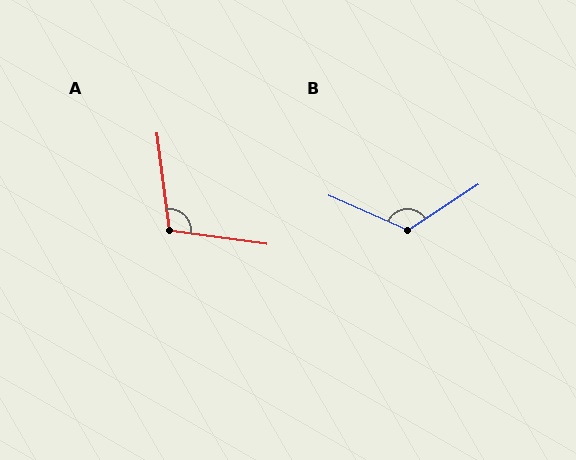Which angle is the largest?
B, at approximately 123 degrees.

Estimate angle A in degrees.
Approximately 105 degrees.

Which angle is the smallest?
A, at approximately 105 degrees.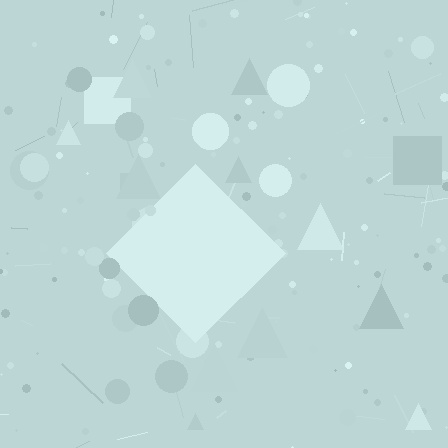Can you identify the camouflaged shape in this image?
The camouflaged shape is a diamond.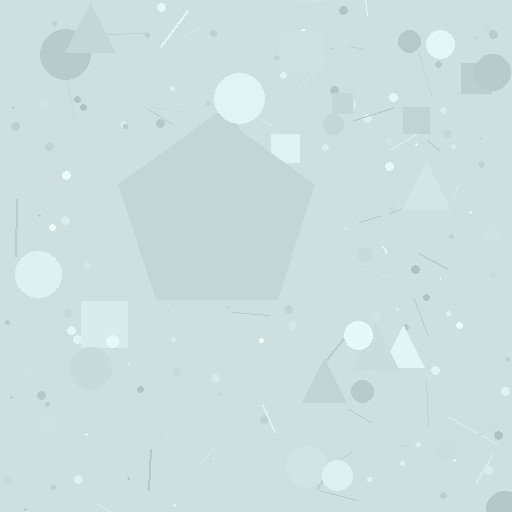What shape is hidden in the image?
A pentagon is hidden in the image.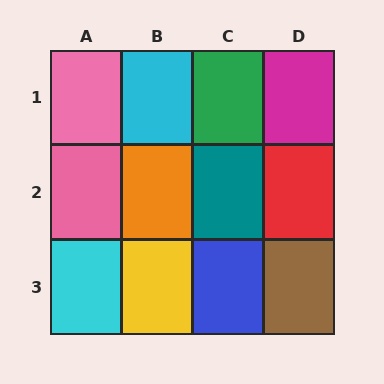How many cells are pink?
2 cells are pink.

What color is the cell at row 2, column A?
Pink.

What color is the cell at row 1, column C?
Green.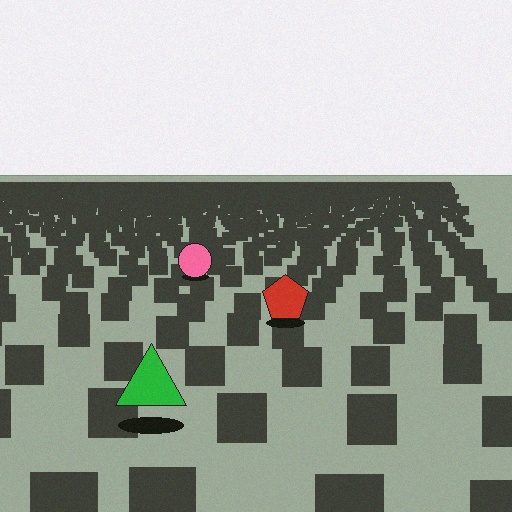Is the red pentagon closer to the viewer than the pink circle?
Yes. The red pentagon is closer — you can tell from the texture gradient: the ground texture is coarser near it.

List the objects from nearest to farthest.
From nearest to farthest: the green triangle, the red pentagon, the pink circle.